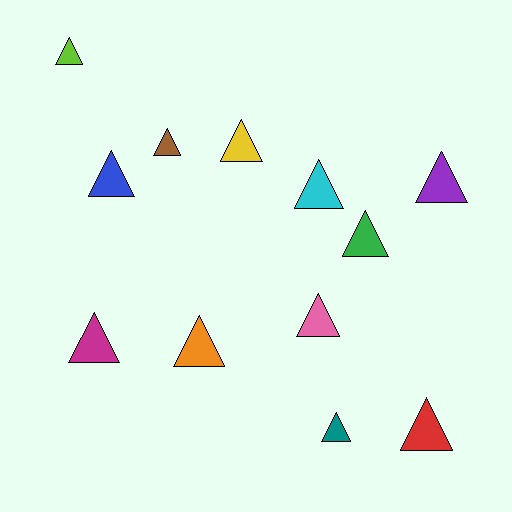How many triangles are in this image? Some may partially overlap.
There are 12 triangles.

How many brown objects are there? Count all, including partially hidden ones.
There is 1 brown object.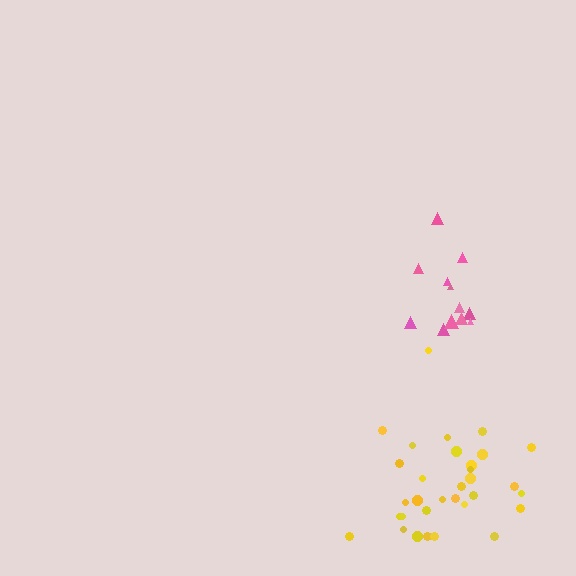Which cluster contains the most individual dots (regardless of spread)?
Yellow (32).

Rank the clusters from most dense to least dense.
pink, yellow.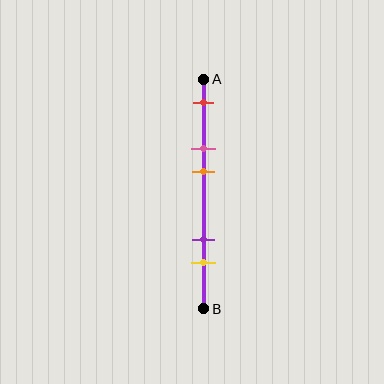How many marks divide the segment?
There are 5 marks dividing the segment.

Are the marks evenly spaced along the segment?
No, the marks are not evenly spaced.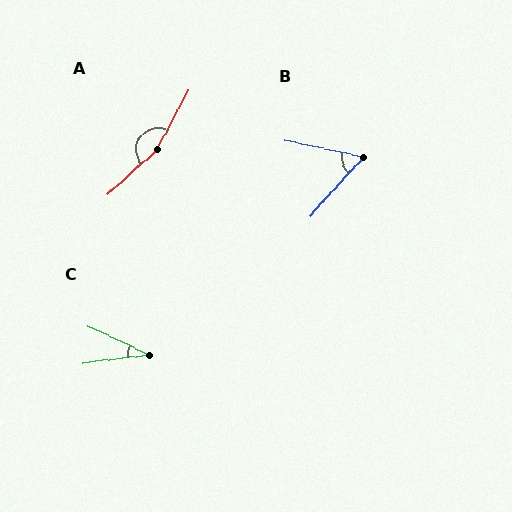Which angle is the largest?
A, at approximately 160 degrees.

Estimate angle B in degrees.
Approximately 59 degrees.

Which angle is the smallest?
C, at approximately 32 degrees.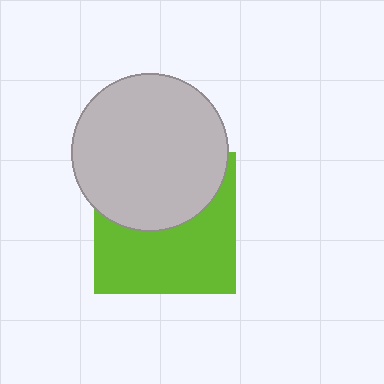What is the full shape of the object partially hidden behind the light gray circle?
The partially hidden object is a lime square.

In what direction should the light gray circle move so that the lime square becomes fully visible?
The light gray circle should move up. That is the shortest direction to clear the overlap and leave the lime square fully visible.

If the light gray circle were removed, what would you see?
You would see the complete lime square.